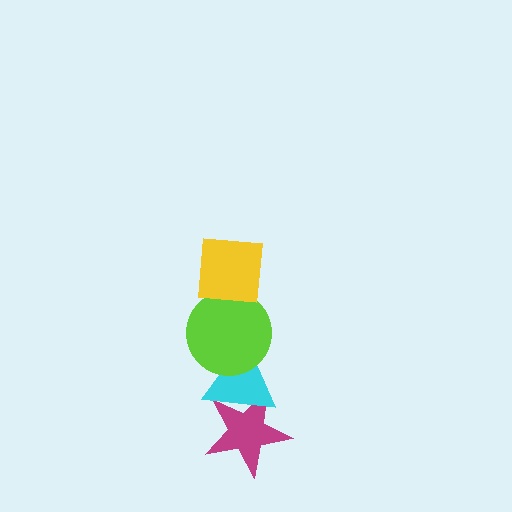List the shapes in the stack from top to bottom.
From top to bottom: the yellow square, the lime circle, the cyan triangle, the magenta star.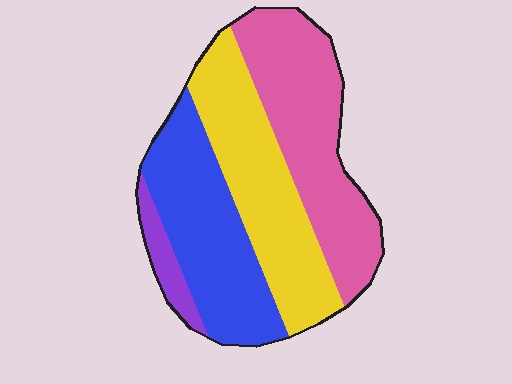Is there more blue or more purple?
Blue.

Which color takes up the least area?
Purple, at roughly 5%.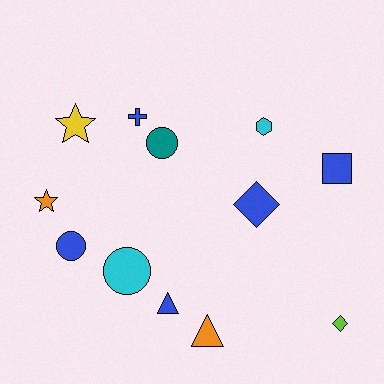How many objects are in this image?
There are 12 objects.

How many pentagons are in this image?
There are no pentagons.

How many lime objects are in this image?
There is 1 lime object.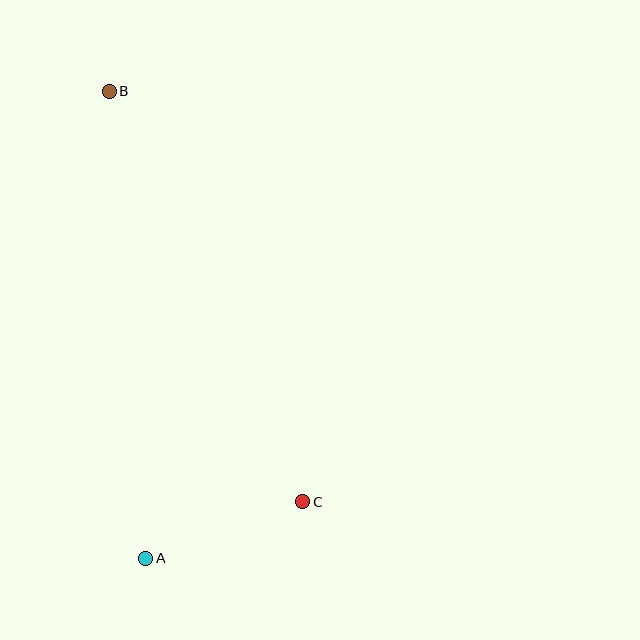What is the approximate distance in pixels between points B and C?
The distance between B and C is approximately 453 pixels.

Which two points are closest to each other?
Points A and C are closest to each other.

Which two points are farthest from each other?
Points A and B are farthest from each other.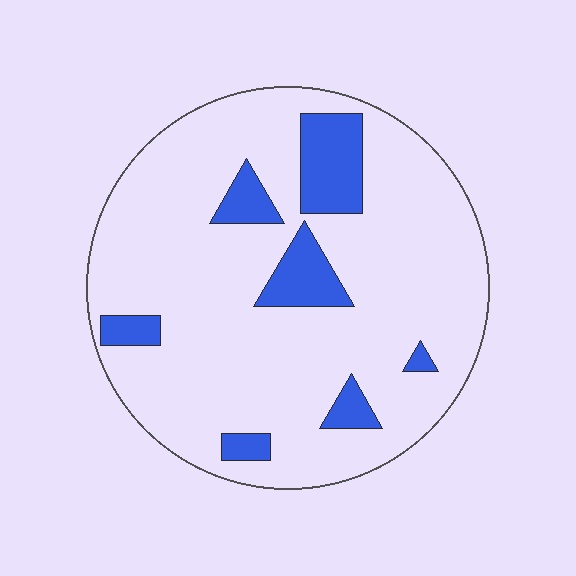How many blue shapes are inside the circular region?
7.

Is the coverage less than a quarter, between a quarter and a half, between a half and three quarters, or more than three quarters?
Less than a quarter.